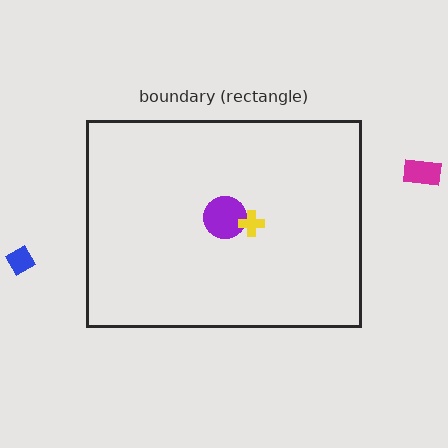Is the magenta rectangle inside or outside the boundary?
Outside.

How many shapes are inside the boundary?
2 inside, 2 outside.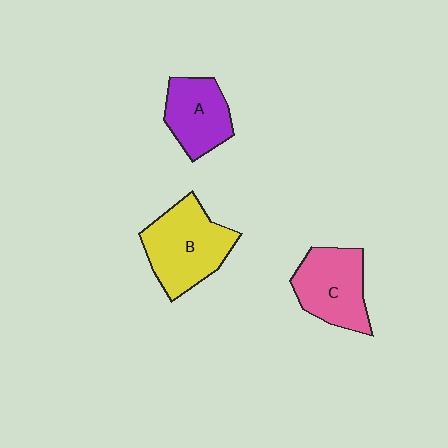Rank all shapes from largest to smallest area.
From largest to smallest: B (yellow), C (pink), A (purple).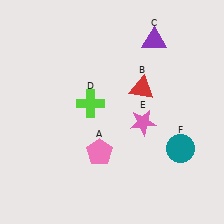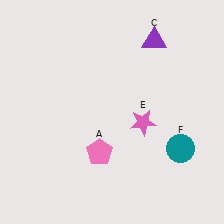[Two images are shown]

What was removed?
The lime cross (D), the red triangle (B) were removed in Image 2.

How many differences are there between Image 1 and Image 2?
There are 2 differences between the two images.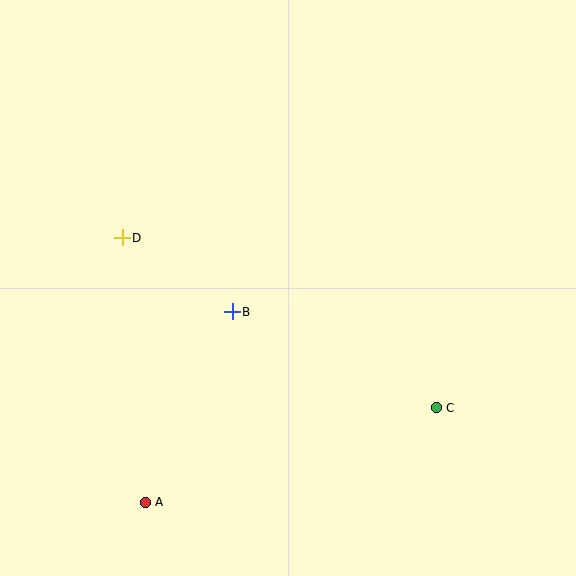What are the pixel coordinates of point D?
Point D is at (122, 238).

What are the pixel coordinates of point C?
Point C is at (436, 408).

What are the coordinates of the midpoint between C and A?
The midpoint between C and A is at (291, 455).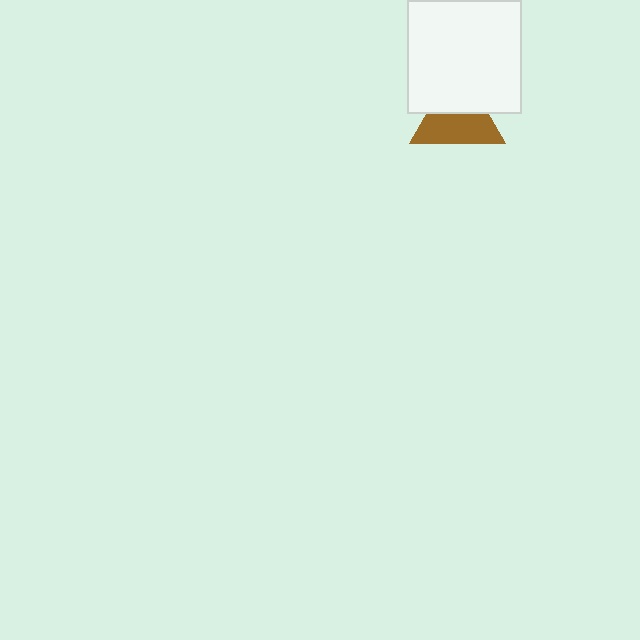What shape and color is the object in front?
The object in front is a white square.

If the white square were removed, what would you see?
You would see the complete brown triangle.